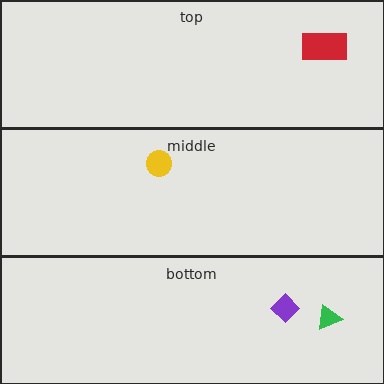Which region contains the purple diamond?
The bottom region.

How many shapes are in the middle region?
1.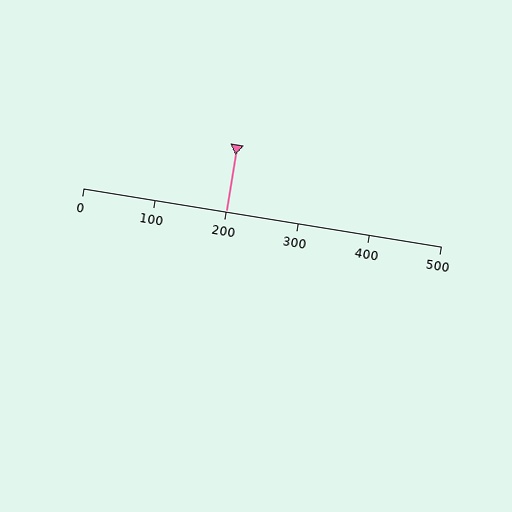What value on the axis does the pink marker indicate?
The marker indicates approximately 200.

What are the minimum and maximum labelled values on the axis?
The axis runs from 0 to 500.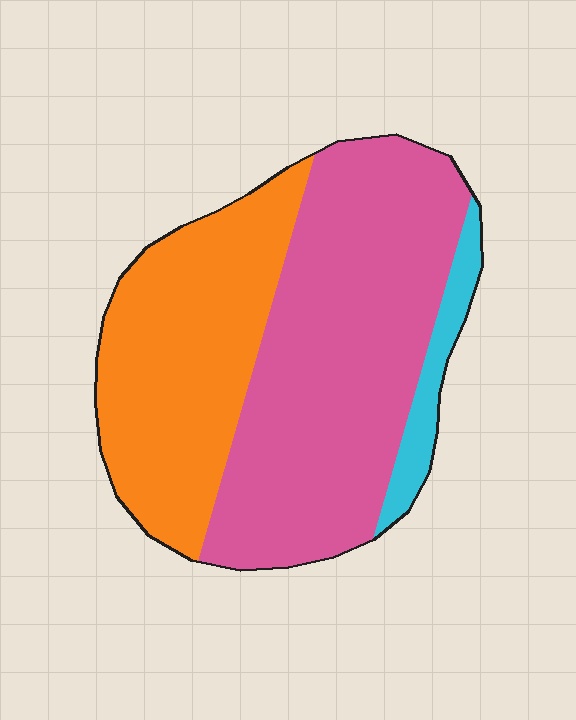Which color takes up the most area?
Pink, at roughly 55%.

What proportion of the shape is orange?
Orange covers roughly 35% of the shape.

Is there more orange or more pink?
Pink.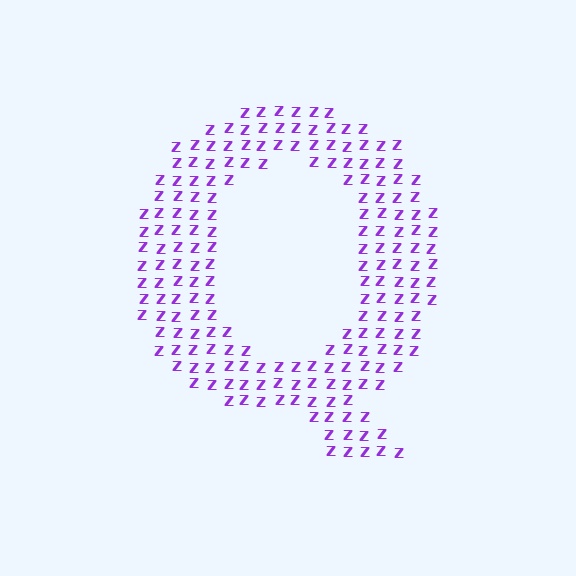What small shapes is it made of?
It is made of small letter Z's.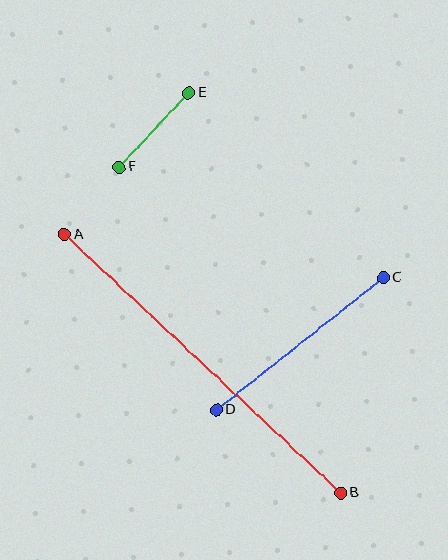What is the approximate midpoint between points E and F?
The midpoint is at approximately (154, 130) pixels.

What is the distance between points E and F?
The distance is approximately 102 pixels.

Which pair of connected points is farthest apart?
Points A and B are farthest apart.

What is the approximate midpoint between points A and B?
The midpoint is at approximately (202, 364) pixels.